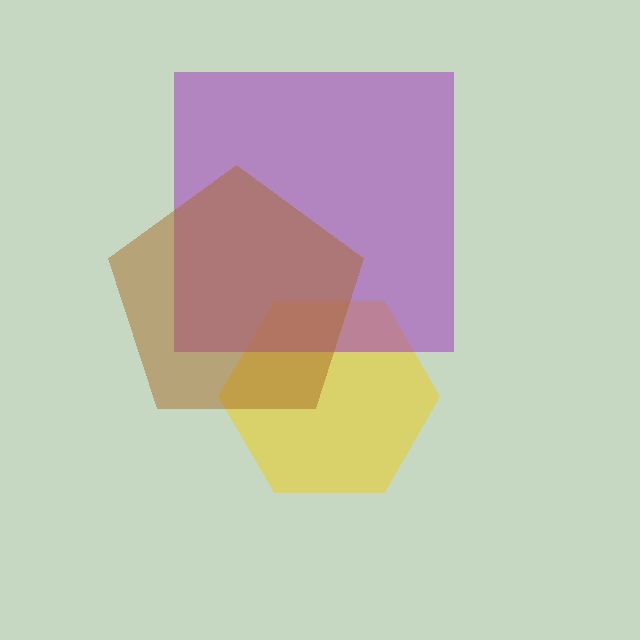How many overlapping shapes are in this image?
There are 3 overlapping shapes in the image.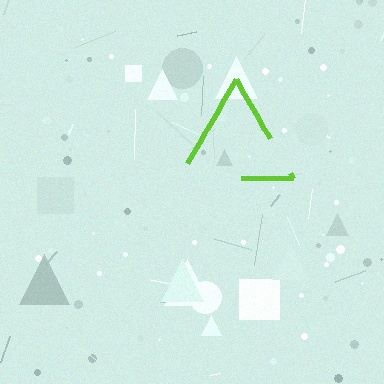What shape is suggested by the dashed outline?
The dashed outline suggests a triangle.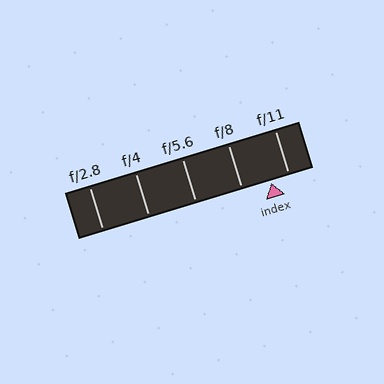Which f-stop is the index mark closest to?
The index mark is closest to f/11.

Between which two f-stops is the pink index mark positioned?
The index mark is between f/8 and f/11.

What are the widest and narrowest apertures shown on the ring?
The widest aperture shown is f/2.8 and the narrowest is f/11.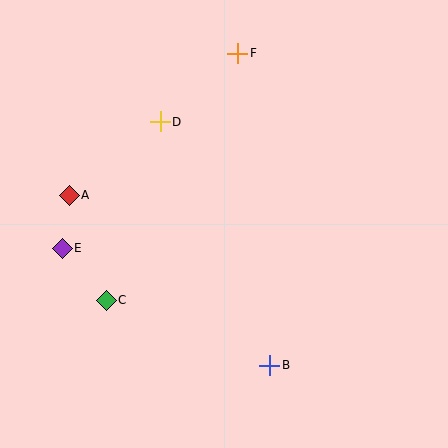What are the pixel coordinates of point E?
Point E is at (62, 248).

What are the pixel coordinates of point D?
Point D is at (160, 122).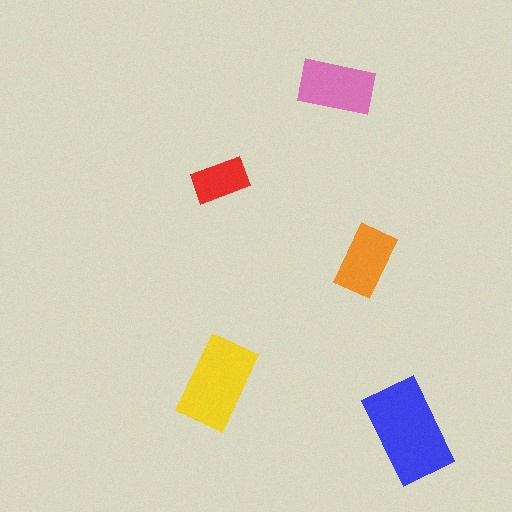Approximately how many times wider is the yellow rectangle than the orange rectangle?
About 1.5 times wider.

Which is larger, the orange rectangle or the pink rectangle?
The pink one.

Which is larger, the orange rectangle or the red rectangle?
The orange one.